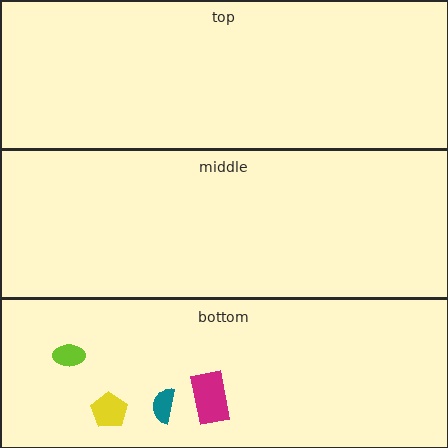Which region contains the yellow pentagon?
The bottom region.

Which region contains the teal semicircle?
The bottom region.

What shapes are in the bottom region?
The teal semicircle, the magenta rectangle, the lime ellipse, the yellow pentagon.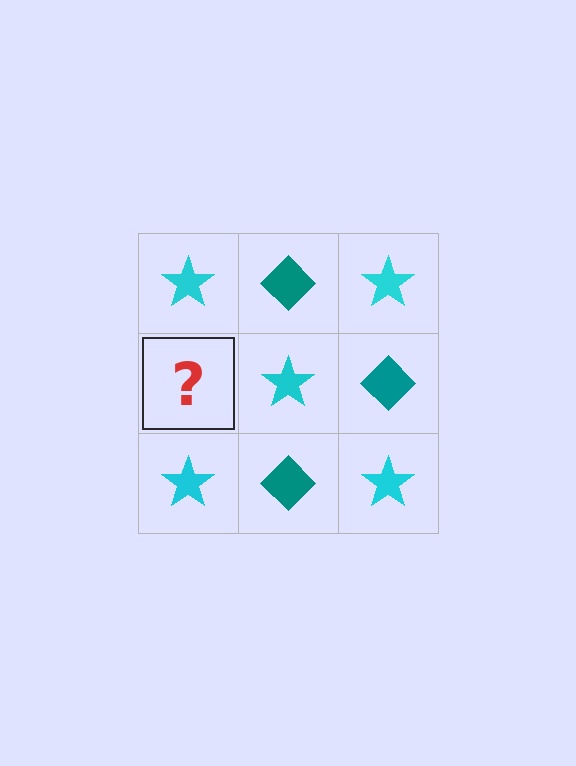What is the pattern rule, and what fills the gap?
The rule is that it alternates cyan star and teal diamond in a checkerboard pattern. The gap should be filled with a teal diamond.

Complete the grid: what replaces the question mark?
The question mark should be replaced with a teal diamond.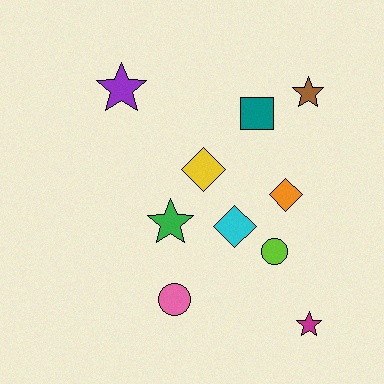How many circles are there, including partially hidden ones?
There are 2 circles.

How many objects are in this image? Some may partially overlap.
There are 10 objects.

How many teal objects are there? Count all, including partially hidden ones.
There is 1 teal object.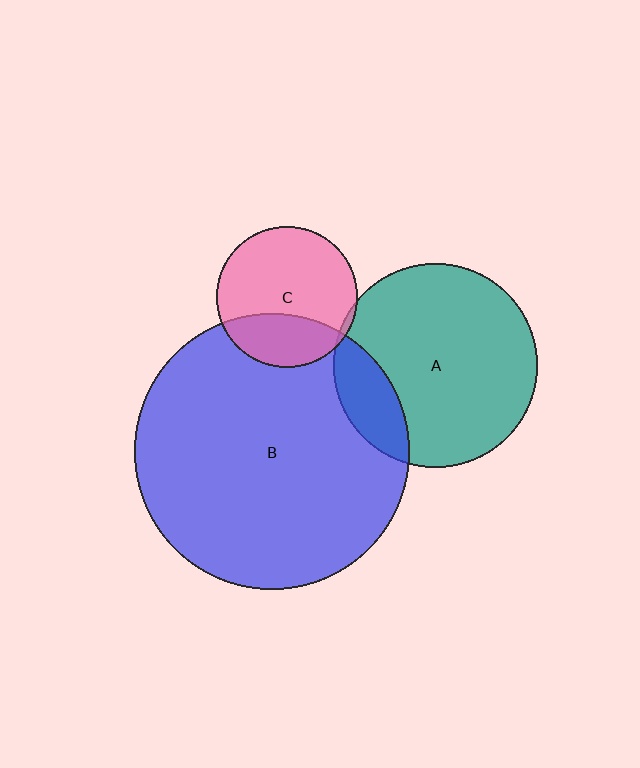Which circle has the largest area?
Circle B (blue).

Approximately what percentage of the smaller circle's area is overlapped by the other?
Approximately 5%.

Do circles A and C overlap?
Yes.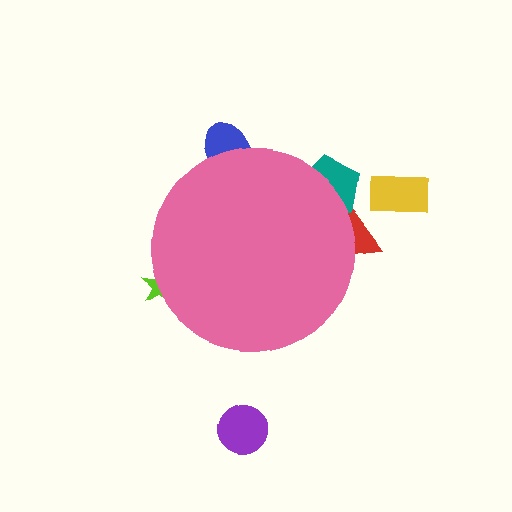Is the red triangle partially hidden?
Yes, the red triangle is partially hidden behind the pink circle.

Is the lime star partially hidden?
Yes, the lime star is partially hidden behind the pink circle.